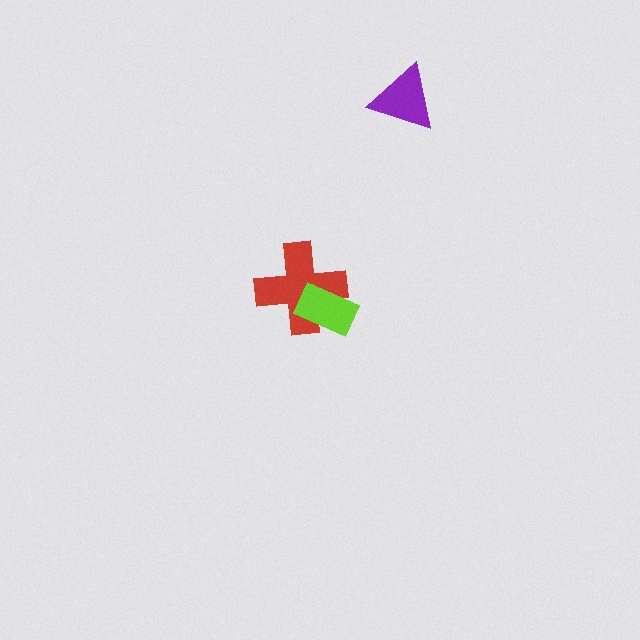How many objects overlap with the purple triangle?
0 objects overlap with the purple triangle.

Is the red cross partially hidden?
Yes, it is partially covered by another shape.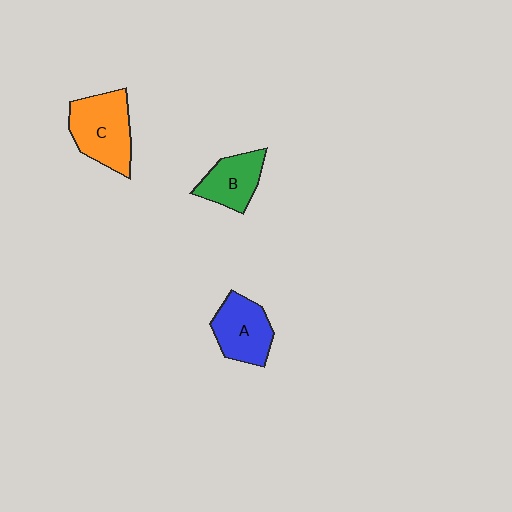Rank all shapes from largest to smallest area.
From largest to smallest: C (orange), A (blue), B (green).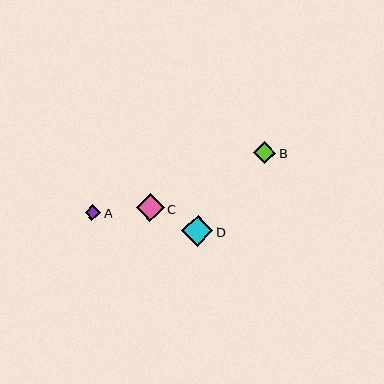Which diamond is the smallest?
Diamond A is the smallest with a size of approximately 16 pixels.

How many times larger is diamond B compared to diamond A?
Diamond B is approximately 1.4 times the size of diamond A.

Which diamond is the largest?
Diamond D is the largest with a size of approximately 31 pixels.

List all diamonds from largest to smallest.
From largest to smallest: D, C, B, A.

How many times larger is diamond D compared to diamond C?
Diamond D is approximately 1.1 times the size of diamond C.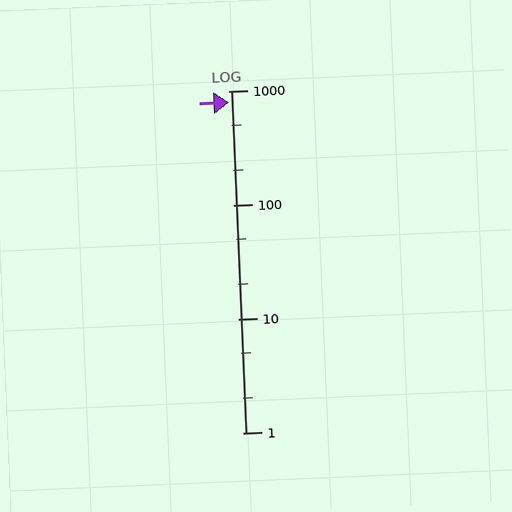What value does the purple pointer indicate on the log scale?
The pointer indicates approximately 800.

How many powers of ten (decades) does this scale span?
The scale spans 3 decades, from 1 to 1000.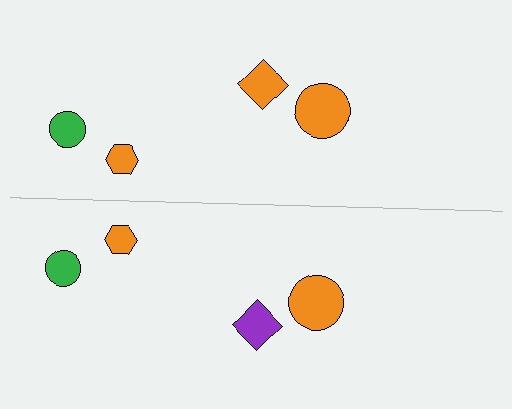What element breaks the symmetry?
The purple diamond on the bottom side breaks the symmetry — its mirror counterpart is orange.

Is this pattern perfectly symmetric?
No, the pattern is not perfectly symmetric. The purple diamond on the bottom side breaks the symmetry — its mirror counterpart is orange.